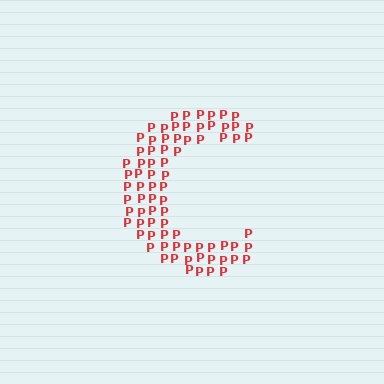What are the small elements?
The small elements are letter P's.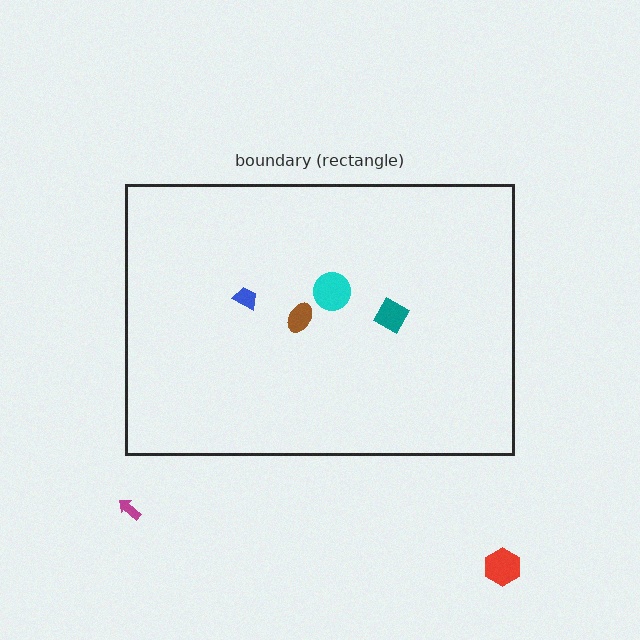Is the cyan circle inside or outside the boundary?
Inside.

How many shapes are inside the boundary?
4 inside, 2 outside.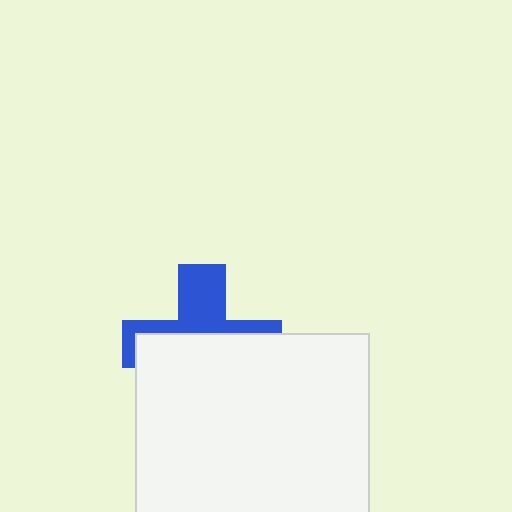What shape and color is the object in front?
The object in front is a white rectangle.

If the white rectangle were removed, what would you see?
You would see the complete blue cross.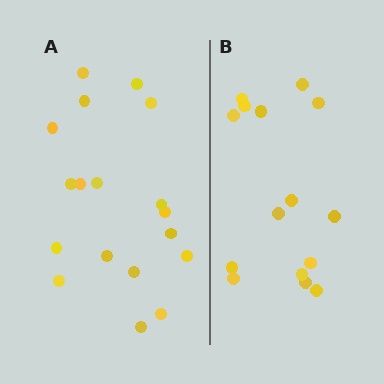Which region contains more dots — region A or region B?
Region A (the left region) has more dots.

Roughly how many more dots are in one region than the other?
Region A has just a few more — roughly 2 or 3 more dots than region B.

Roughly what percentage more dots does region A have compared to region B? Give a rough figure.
About 20% more.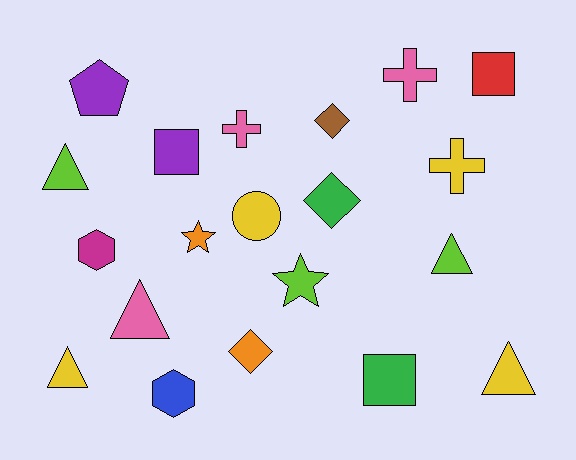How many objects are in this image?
There are 20 objects.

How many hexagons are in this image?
There are 2 hexagons.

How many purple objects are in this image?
There are 2 purple objects.